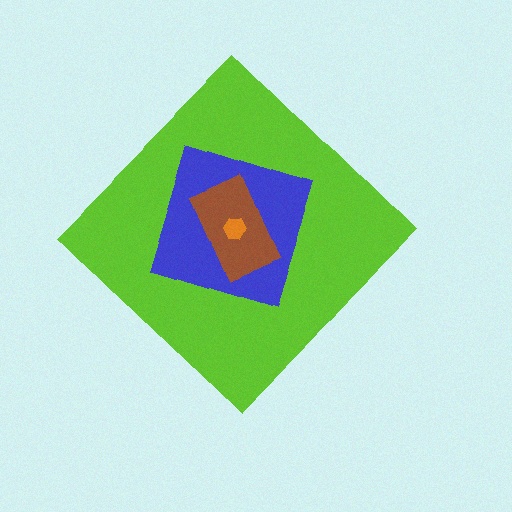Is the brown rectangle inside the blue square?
Yes.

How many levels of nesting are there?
4.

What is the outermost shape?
The lime diamond.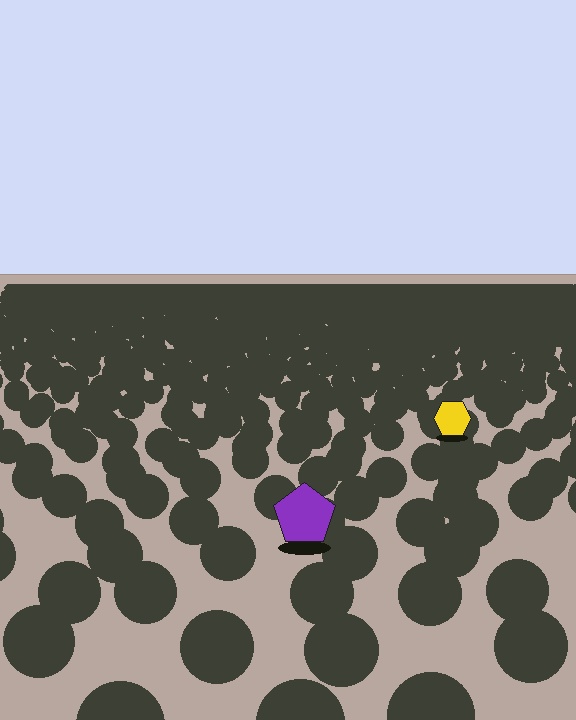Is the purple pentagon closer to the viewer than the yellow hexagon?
Yes. The purple pentagon is closer — you can tell from the texture gradient: the ground texture is coarser near it.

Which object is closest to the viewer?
The purple pentagon is closest. The texture marks near it are larger and more spread out.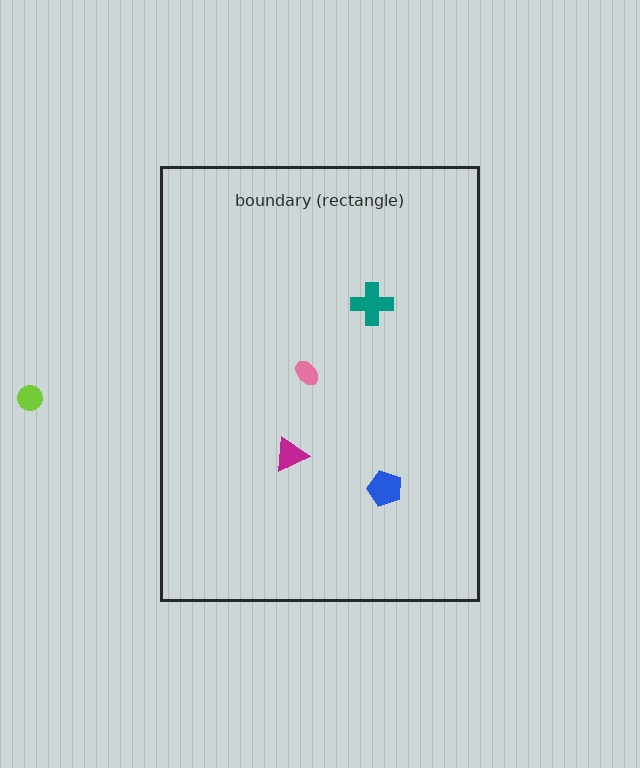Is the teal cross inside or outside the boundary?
Inside.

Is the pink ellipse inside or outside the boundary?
Inside.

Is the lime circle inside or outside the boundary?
Outside.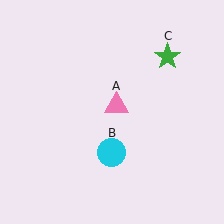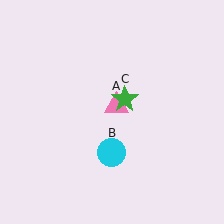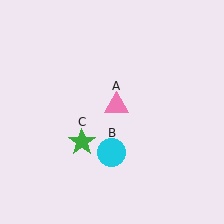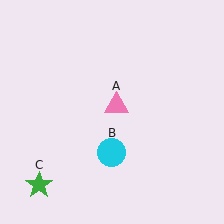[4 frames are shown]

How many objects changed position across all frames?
1 object changed position: green star (object C).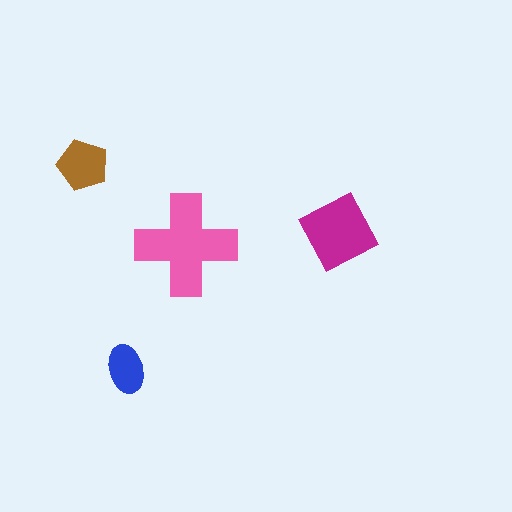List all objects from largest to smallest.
The pink cross, the magenta diamond, the brown pentagon, the blue ellipse.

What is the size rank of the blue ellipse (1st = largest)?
4th.